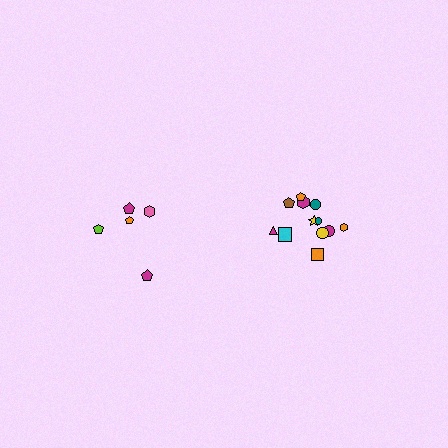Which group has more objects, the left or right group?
The right group.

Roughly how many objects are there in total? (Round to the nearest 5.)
Roughly 15 objects in total.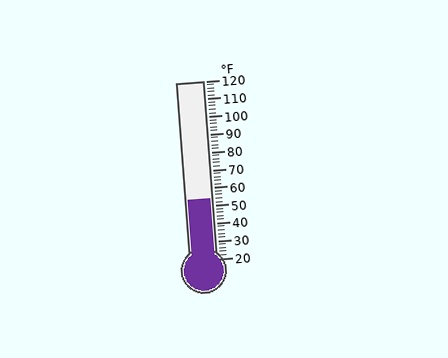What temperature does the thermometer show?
The thermometer shows approximately 54°F.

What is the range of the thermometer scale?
The thermometer scale ranges from 20°F to 120°F.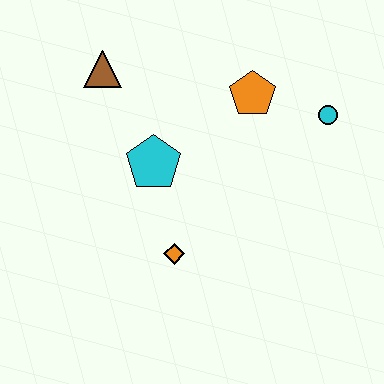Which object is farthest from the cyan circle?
The brown triangle is farthest from the cyan circle.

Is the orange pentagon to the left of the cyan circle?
Yes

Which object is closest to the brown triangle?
The cyan pentagon is closest to the brown triangle.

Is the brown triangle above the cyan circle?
Yes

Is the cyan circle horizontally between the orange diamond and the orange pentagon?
No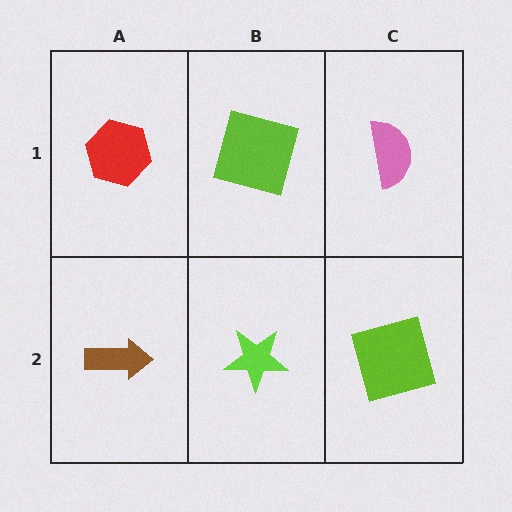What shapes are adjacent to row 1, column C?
A lime square (row 2, column C), a lime square (row 1, column B).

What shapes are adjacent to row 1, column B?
A lime star (row 2, column B), a red hexagon (row 1, column A), a pink semicircle (row 1, column C).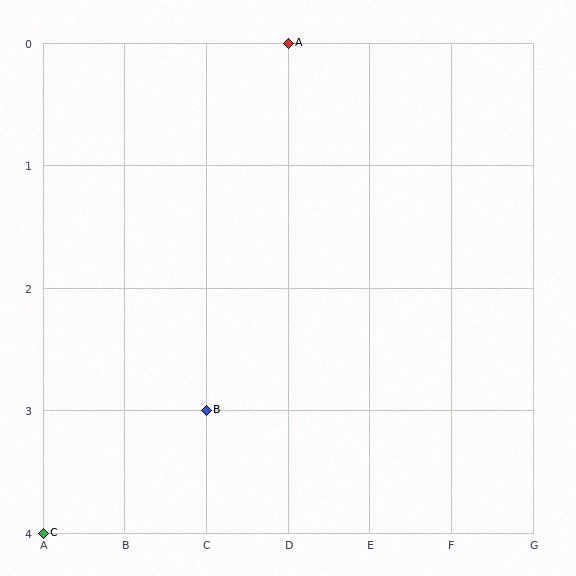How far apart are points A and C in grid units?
Points A and C are 3 columns and 4 rows apart (about 5.0 grid units diagonally).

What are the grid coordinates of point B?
Point B is at grid coordinates (C, 3).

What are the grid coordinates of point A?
Point A is at grid coordinates (D, 0).